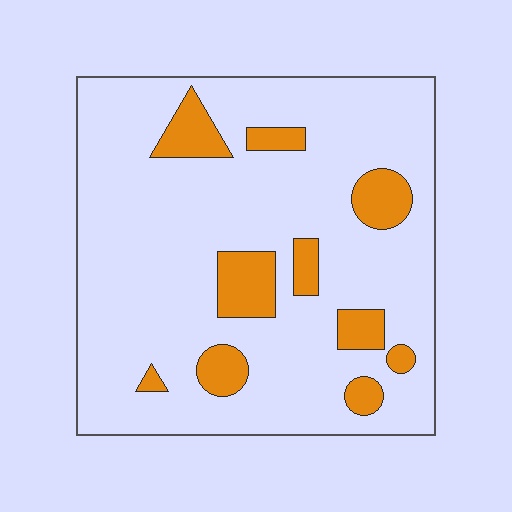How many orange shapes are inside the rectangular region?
10.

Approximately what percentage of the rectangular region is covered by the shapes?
Approximately 15%.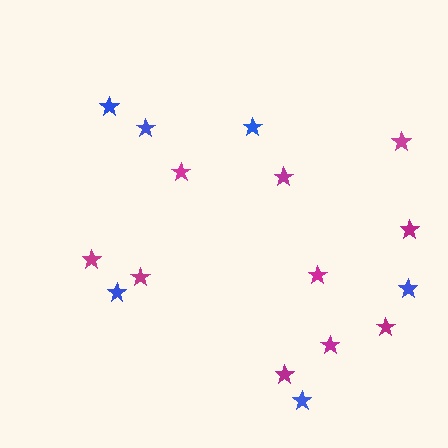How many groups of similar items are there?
There are 2 groups: one group of blue stars (6) and one group of magenta stars (10).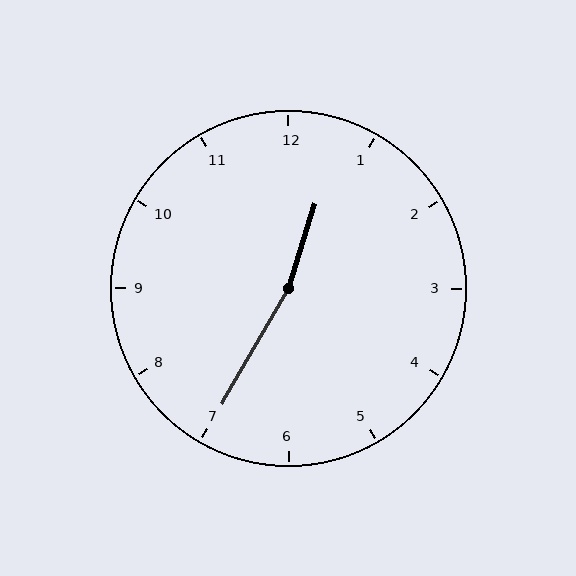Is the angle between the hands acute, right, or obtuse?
It is obtuse.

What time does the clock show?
12:35.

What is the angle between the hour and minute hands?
Approximately 168 degrees.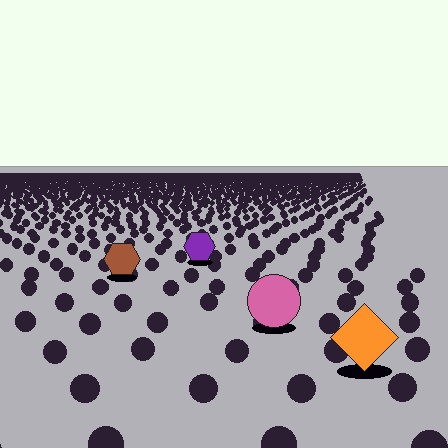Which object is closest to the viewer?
The orange diamond is closest. The texture marks near it are larger and more spread out.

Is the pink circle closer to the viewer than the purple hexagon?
Yes. The pink circle is closer — you can tell from the texture gradient: the ground texture is coarser near it.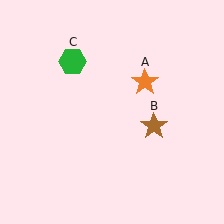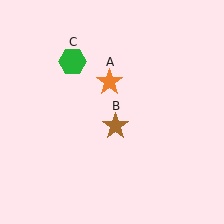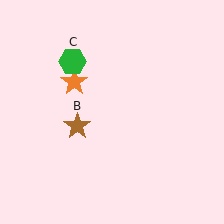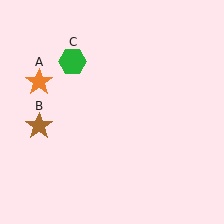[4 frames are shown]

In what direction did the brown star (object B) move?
The brown star (object B) moved left.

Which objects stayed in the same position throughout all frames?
Green hexagon (object C) remained stationary.